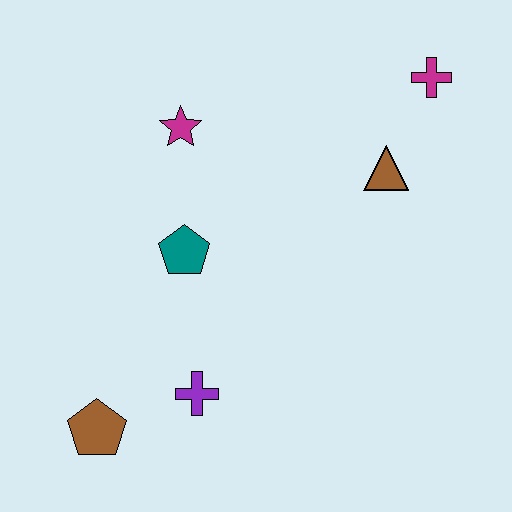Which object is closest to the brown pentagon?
The purple cross is closest to the brown pentagon.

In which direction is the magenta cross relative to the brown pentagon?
The magenta cross is above the brown pentagon.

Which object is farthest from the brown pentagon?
The magenta cross is farthest from the brown pentagon.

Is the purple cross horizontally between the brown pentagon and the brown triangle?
Yes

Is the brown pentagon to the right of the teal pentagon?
No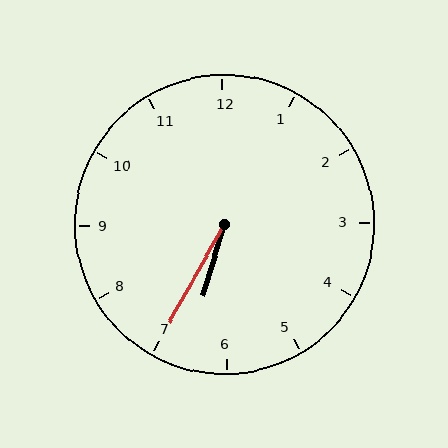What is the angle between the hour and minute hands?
Approximately 12 degrees.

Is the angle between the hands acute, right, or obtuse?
It is acute.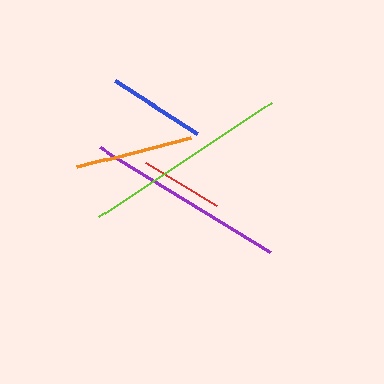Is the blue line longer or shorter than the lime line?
The lime line is longer than the blue line.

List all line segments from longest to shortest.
From longest to shortest: lime, purple, orange, blue, red.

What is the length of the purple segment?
The purple segment is approximately 199 pixels long.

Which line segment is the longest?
The lime line is the longest at approximately 206 pixels.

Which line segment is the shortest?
The red line is the shortest at approximately 83 pixels.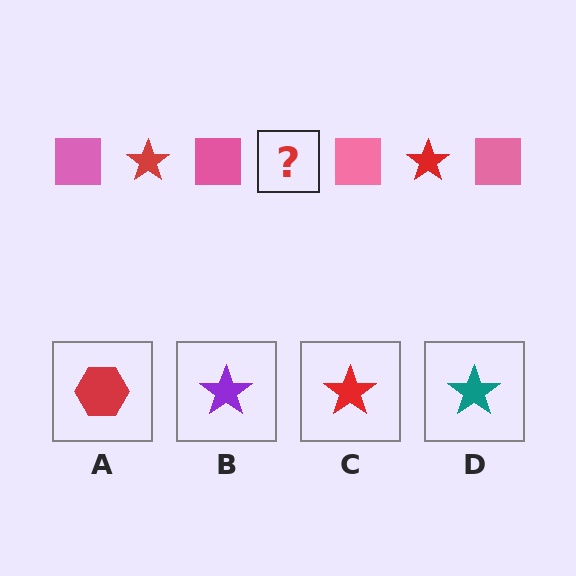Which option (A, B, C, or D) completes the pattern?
C.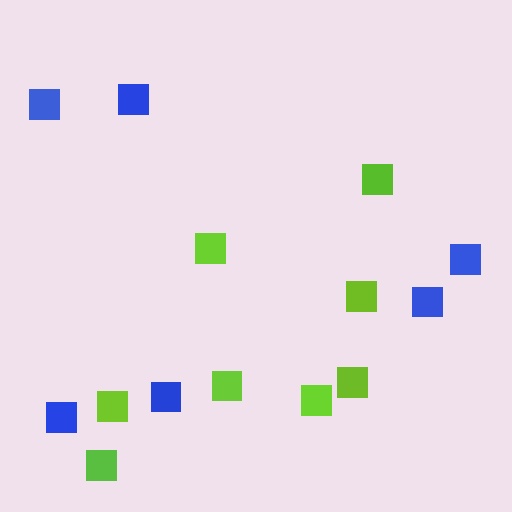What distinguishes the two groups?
There are 2 groups: one group of lime squares (8) and one group of blue squares (6).